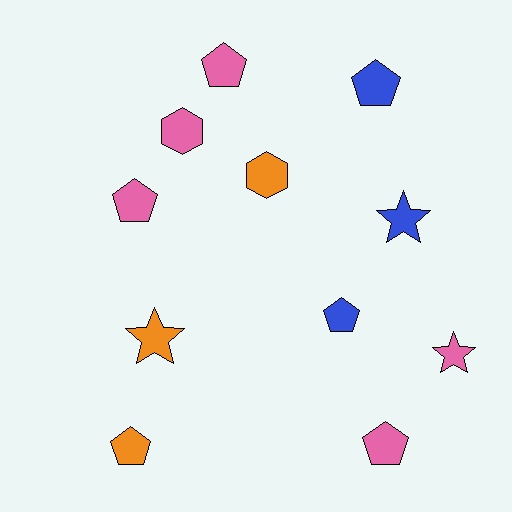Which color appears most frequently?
Pink, with 5 objects.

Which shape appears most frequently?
Pentagon, with 6 objects.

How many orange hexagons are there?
There is 1 orange hexagon.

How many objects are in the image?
There are 11 objects.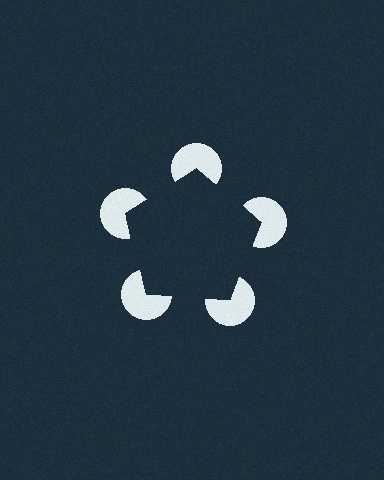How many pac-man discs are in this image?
There are 5 — one at each vertex of the illusory pentagon.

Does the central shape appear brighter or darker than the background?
It typically appears slightly darker than the background, even though no actual brightness change is drawn.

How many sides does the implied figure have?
5 sides.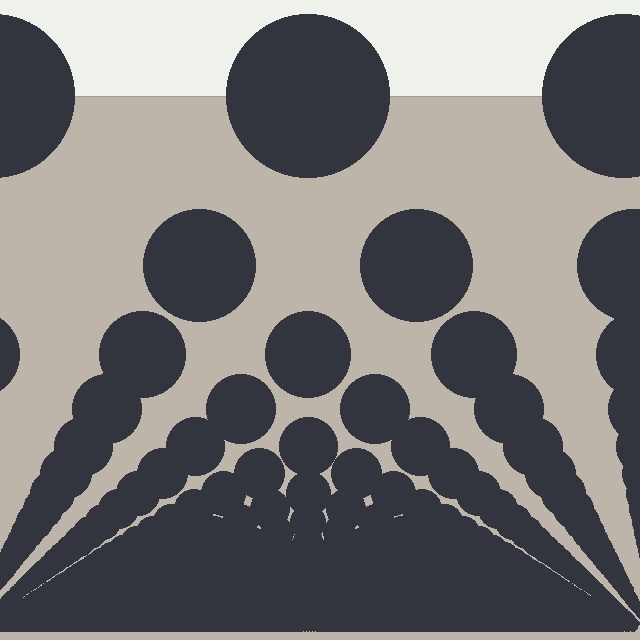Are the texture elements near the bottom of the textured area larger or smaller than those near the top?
Smaller. The gradient is inverted — elements near the bottom are smaller and denser.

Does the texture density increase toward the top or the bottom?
Density increases toward the bottom.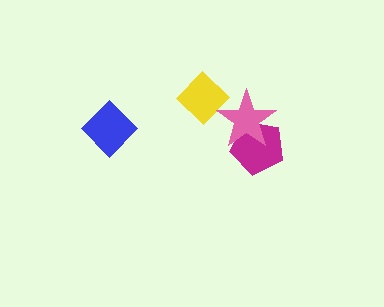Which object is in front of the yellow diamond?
The pink star is in front of the yellow diamond.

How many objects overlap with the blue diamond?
0 objects overlap with the blue diamond.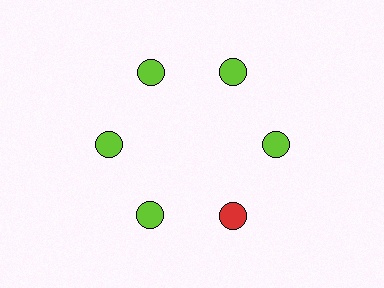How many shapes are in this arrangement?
There are 6 shapes arranged in a ring pattern.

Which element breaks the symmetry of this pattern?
The red circle at roughly the 5 o'clock position breaks the symmetry. All other shapes are lime circles.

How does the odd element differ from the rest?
It has a different color: red instead of lime.